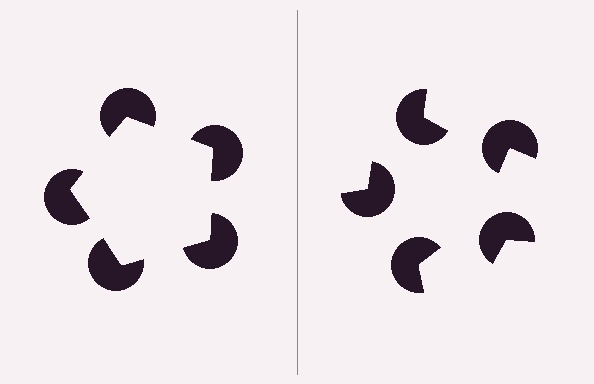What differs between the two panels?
The pac-man discs are positioned identically on both sides; only the wedge orientations differ. On the left they align to a pentagon; on the right they are misaligned.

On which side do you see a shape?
An illusory pentagon appears on the left side. On the right side the wedge cuts are rotated, so no coherent shape forms.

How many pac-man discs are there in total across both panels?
10 — 5 on each side.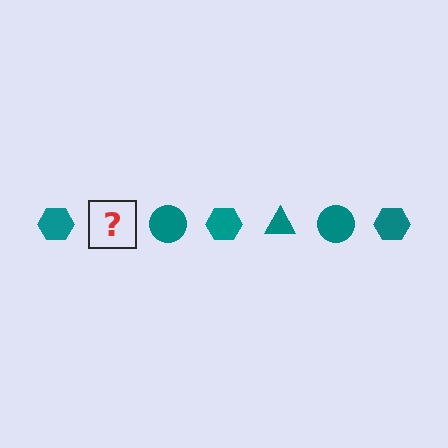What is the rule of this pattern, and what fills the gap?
The rule is that the pattern cycles through hexagon, triangle, circle shapes in teal. The gap should be filled with a teal triangle.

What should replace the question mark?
The question mark should be replaced with a teal triangle.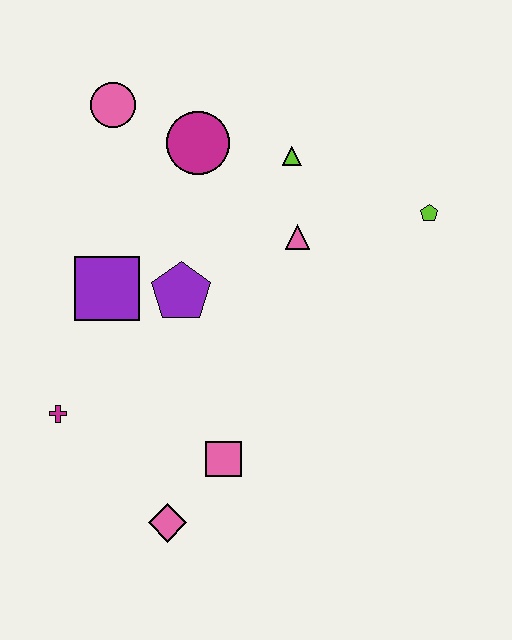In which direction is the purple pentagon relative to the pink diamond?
The purple pentagon is above the pink diamond.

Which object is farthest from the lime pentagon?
The magenta cross is farthest from the lime pentagon.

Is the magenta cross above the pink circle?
No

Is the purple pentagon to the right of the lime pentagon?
No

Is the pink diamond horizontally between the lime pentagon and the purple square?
Yes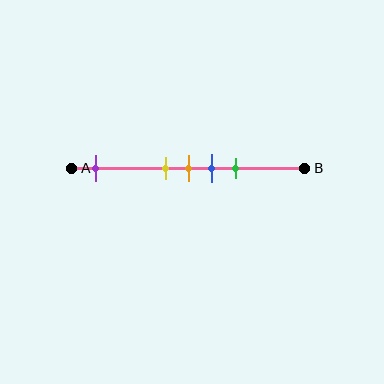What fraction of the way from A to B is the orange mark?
The orange mark is approximately 50% (0.5) of the way from A to B.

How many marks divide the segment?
There are 5 marks dividing the segment.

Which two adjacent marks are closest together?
The yellow and orange marks are the closest adjacent pair.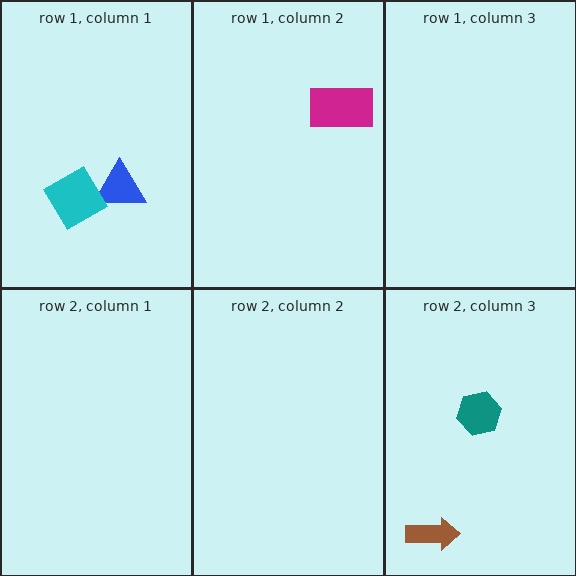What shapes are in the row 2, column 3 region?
The brown arrow, the teal hexagon.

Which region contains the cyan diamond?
The row 1, column 1 region.